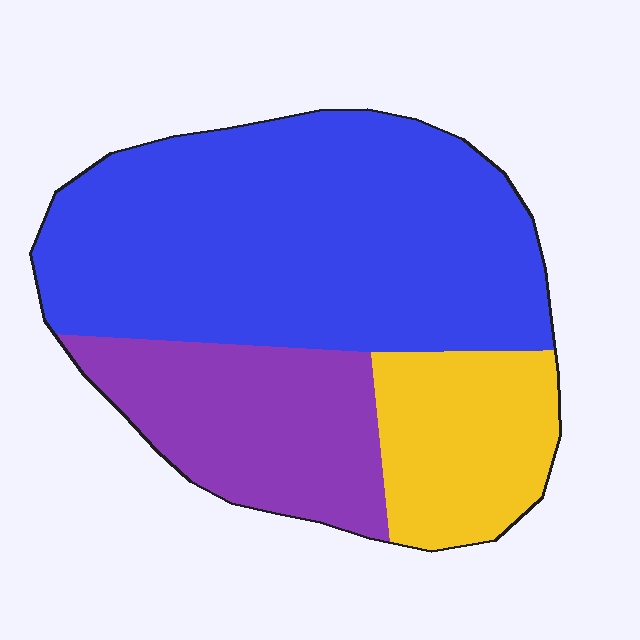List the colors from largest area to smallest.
From largest to smallest: blue, purple, yellow.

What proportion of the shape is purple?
Purple covers 24% of the shape.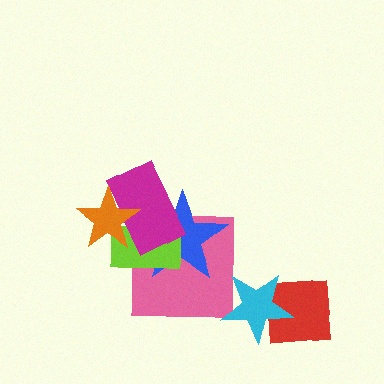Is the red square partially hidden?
Yes, it is partially covered by another shape.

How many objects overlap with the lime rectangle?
4 objects overlap with the lime rectangle.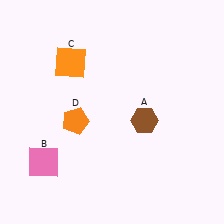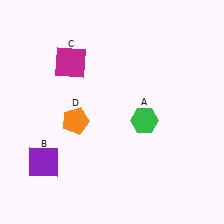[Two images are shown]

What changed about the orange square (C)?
In Image 1, C is orange. In Image 2, it changed to magenta.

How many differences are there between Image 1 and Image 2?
There are 3 differences between the two images.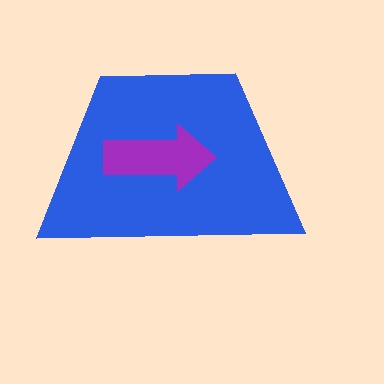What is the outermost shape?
The blue trapezoid.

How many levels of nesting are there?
2.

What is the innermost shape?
The purple arrow.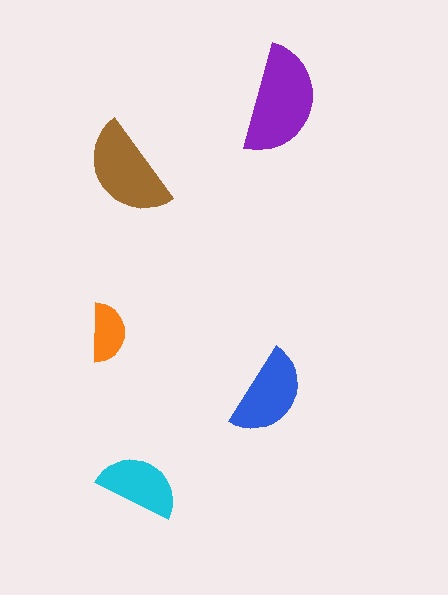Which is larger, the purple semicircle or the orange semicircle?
The purple one.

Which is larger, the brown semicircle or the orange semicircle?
The brown one.